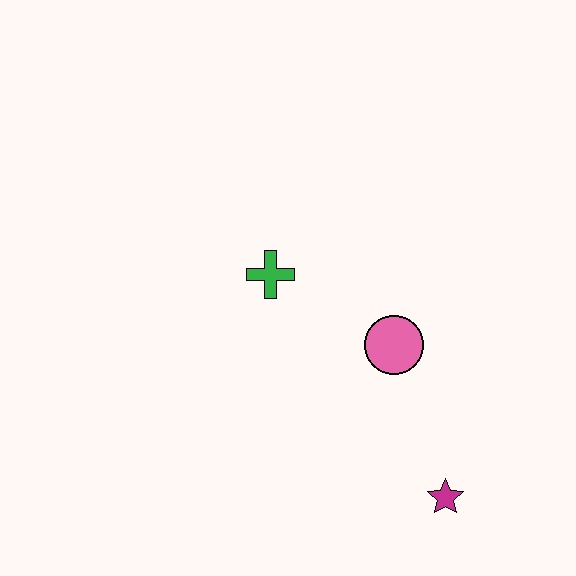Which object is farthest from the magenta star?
The green cross is farthest from the magenta star.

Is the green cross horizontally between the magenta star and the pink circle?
No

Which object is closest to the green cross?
The pink circle is closest to the green cross.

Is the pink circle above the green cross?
No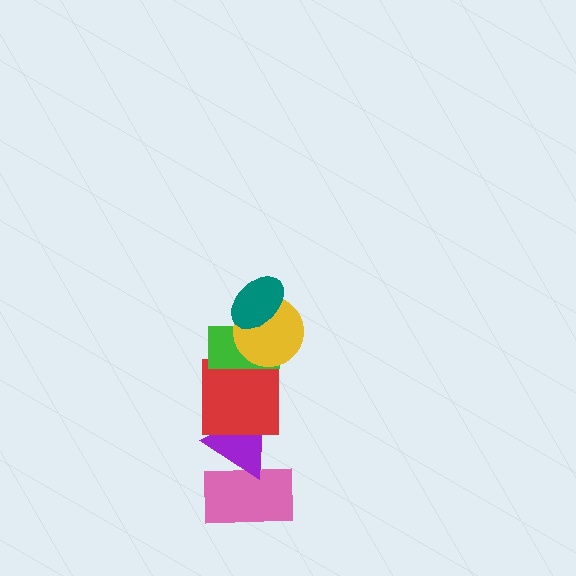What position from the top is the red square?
The red square is 4th from the top.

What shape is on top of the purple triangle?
The red square is on top of the purple triangle.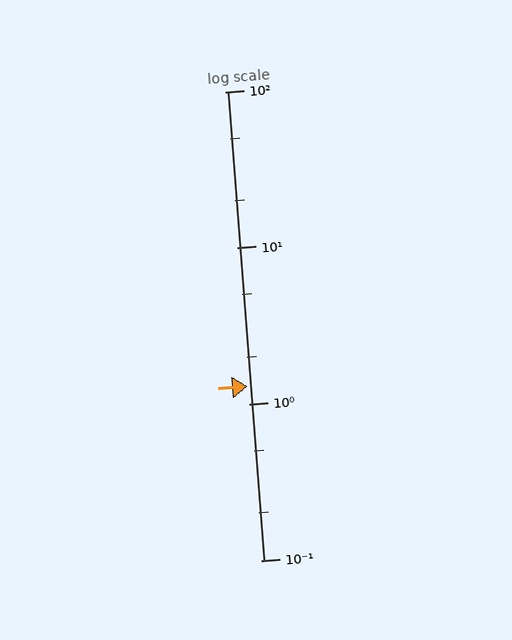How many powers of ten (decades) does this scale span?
The scale spans 3 decades, from 0.1 to 100.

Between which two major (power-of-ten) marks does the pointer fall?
The pointer is between 1 and 10.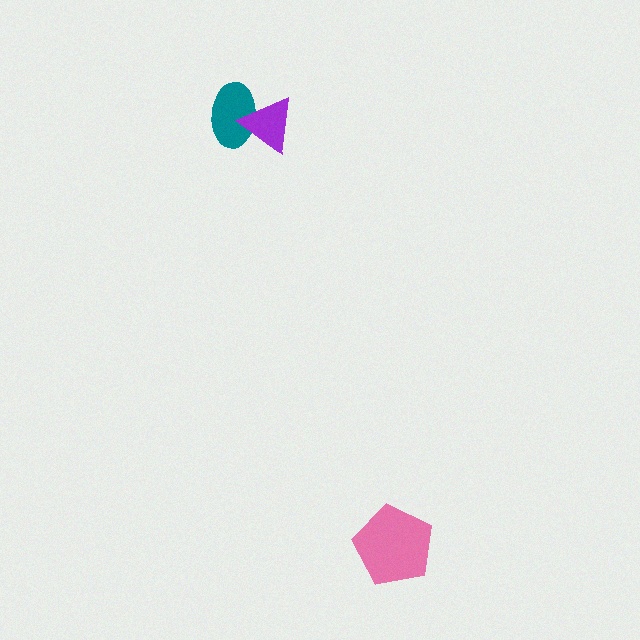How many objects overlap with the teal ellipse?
1 object overlaps with the teal ellipse.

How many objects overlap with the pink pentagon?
0 objects overlap with the pink pentagon.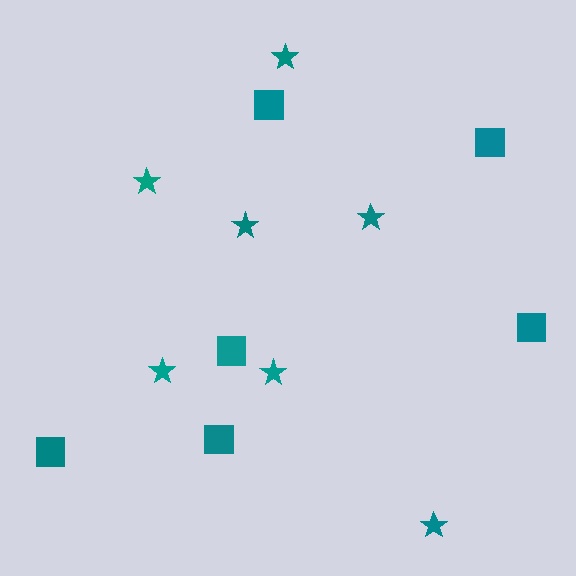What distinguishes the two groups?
There are 2 groups: one group of stars (7) and one group of squares (6).